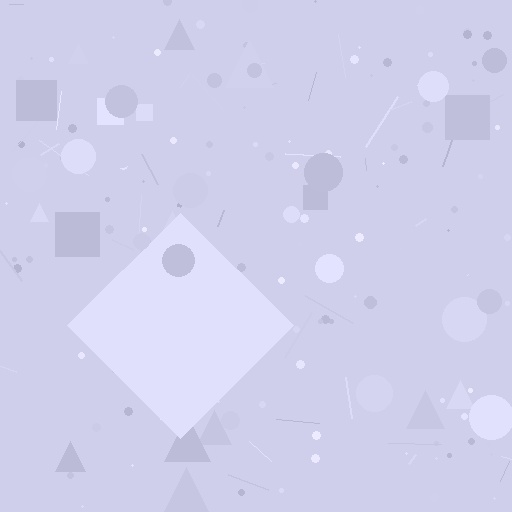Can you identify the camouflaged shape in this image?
The camouflaged shape is a diamond.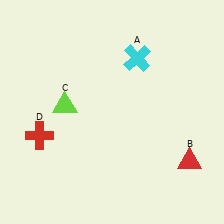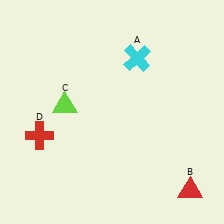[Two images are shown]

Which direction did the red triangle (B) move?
The red triangle (B) moved down.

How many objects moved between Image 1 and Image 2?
1 object moved between the two images.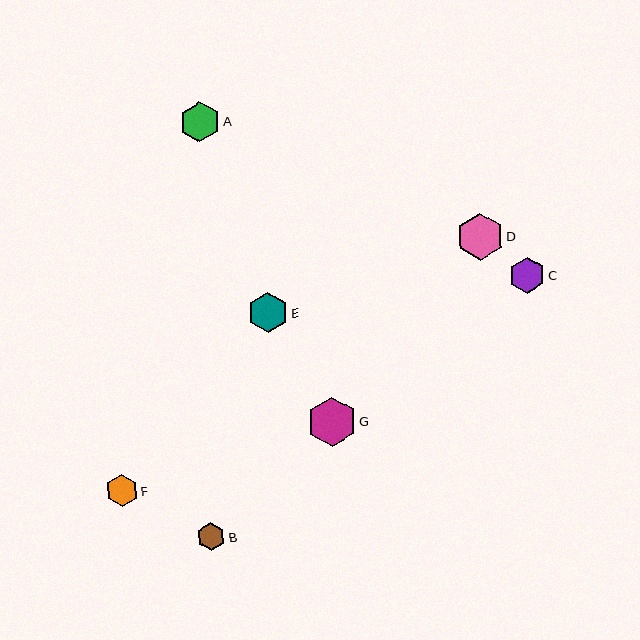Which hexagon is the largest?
Hexagon G is the largest with a size of approximately 49 pixels.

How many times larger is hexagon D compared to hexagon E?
Hexagon D is approximately 1.2 times the size of hexagon E.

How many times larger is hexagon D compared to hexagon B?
Hexagon D is approximately 1.7 times the size of hexagon B.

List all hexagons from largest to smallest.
From largest to smallest: G, D, E, A, C, F, B.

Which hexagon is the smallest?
Hexagon B is the smallest with a size of approximately 28 pixels.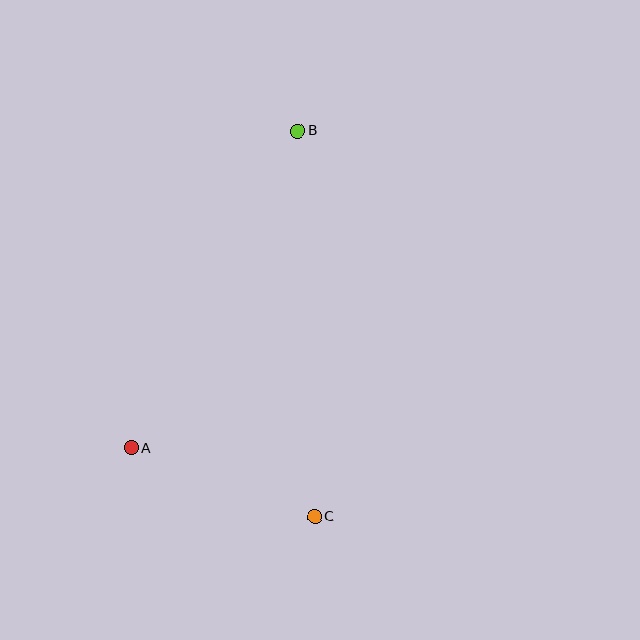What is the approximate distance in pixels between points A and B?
The distance between A and B is approximately 358 pixels.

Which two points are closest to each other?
Points A and C are closest to each other.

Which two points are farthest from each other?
Points B and C are farthest from each other.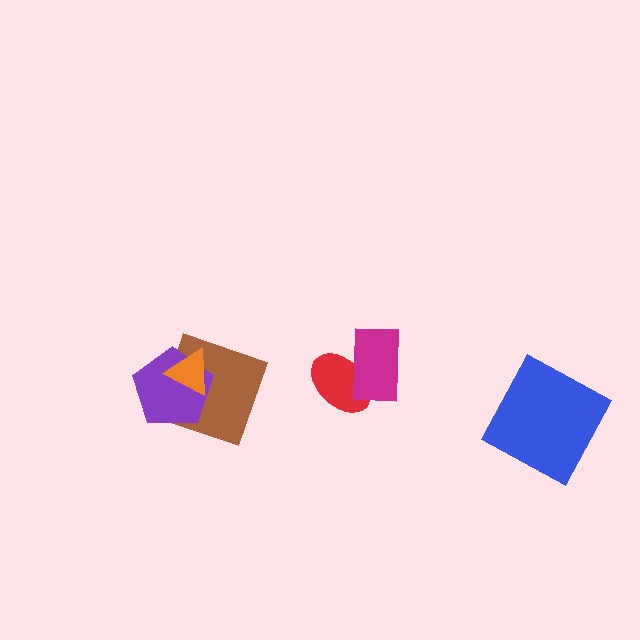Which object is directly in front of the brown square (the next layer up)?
The purple pentagon is directly in front of the brown square.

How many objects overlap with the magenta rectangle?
1 object overlaps with the magenta rectangle.